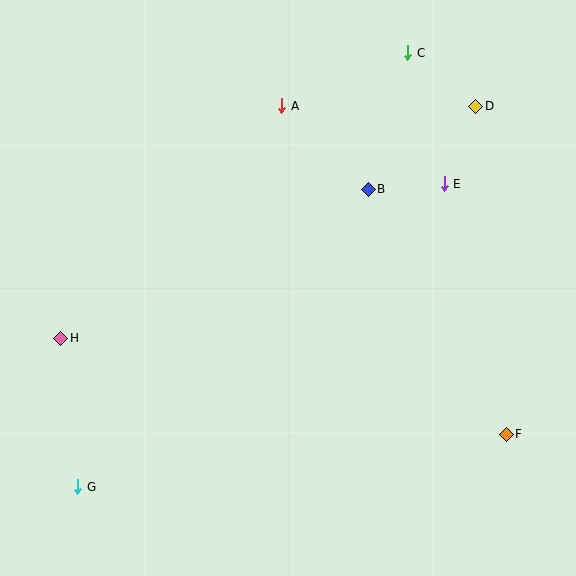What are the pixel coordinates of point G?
Point G is at (78, 487).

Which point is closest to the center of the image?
Point B at (368, 189) is closest to the center.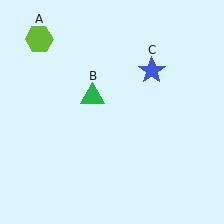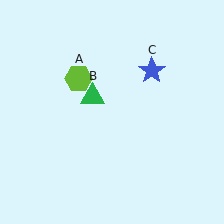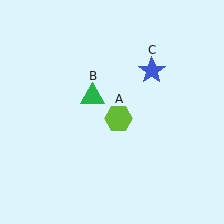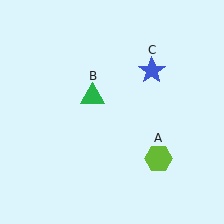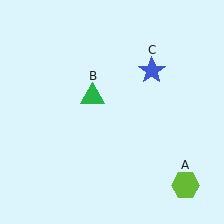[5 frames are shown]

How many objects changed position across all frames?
1 object changed position: lime hexagon (object A).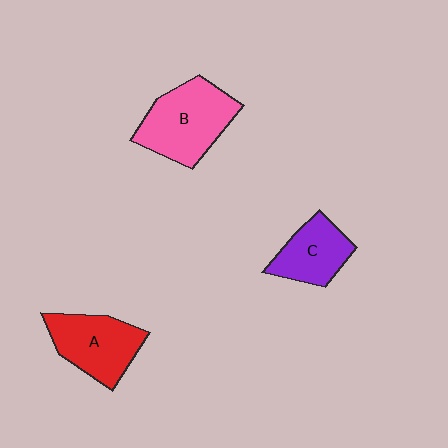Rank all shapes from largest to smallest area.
From largest to smallest: B (pink), A (red), C (purple).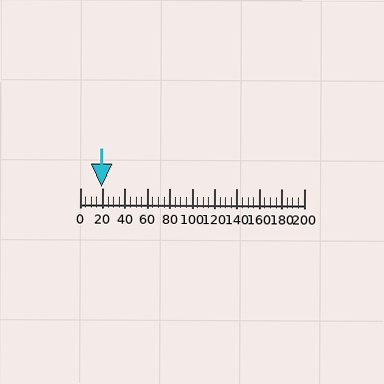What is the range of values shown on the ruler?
The ruler shows values from 0 to 200.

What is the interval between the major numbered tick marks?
The major tick marks are spaced 20 units apart.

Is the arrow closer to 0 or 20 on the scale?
The arrow is closer to 20.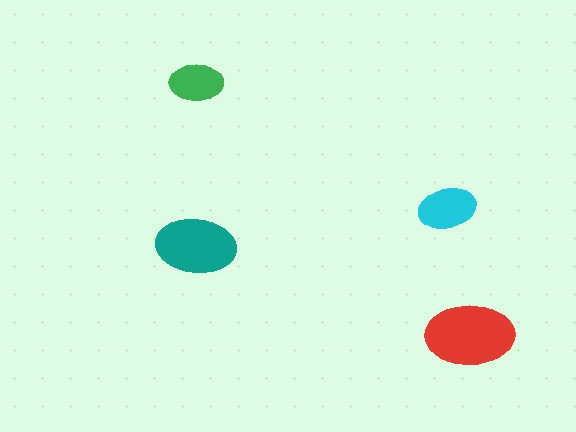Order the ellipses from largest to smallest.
the red one, the teal one, the cyan one, the green one.